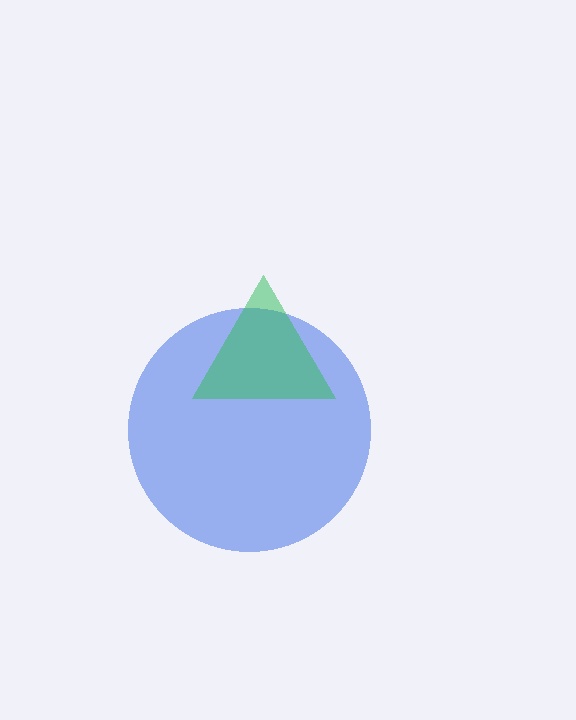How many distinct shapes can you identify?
There are 2 distinct shapes: a blue circle, a green triangle.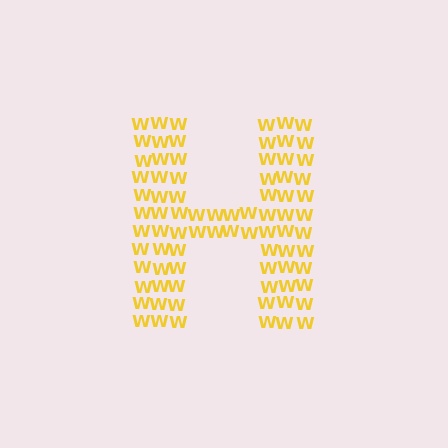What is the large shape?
The large shape is the letter H.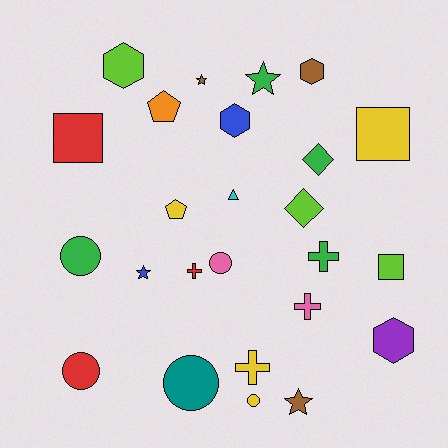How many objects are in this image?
There are 25 objects.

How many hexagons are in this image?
There are 4 hexagons.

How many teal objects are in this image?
There is 1 teal object.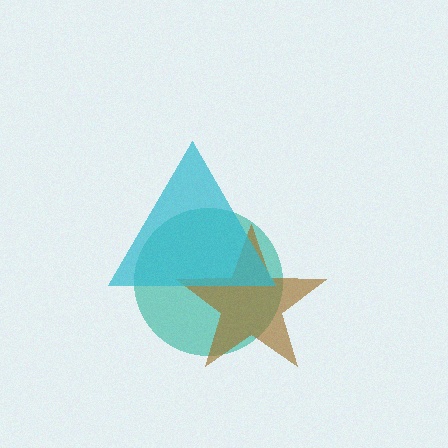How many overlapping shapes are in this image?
There are 3 overlapping shapes in the image.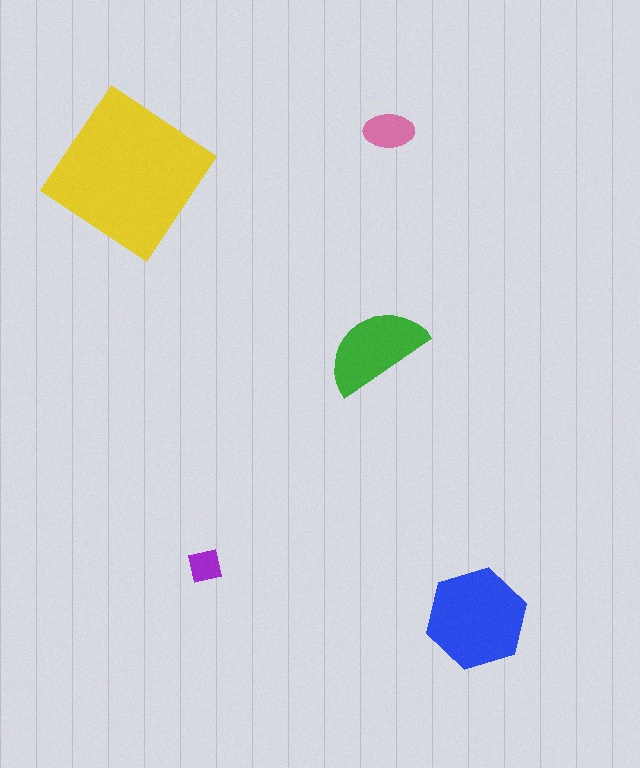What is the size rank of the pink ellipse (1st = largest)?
4th.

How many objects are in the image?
There are 5 objects in the image.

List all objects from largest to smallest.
The yellow diamond, the blue hexagon, the green semicircle, the pink ellipse, the purple square.